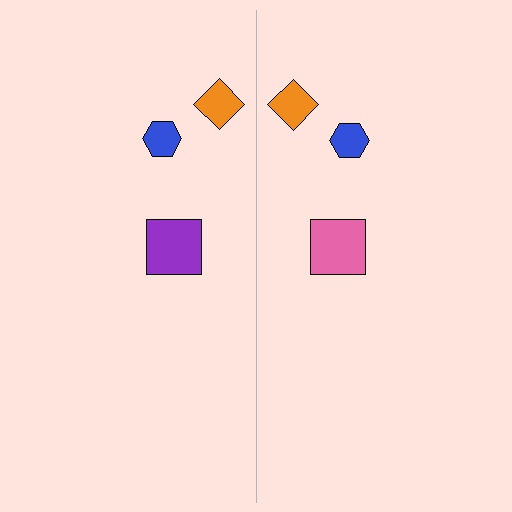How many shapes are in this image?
There are 6 shapes in this image.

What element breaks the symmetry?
The pink square on the right side breaks the symmetry — its mirror counterpart is purple.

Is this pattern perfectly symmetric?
No, the pattern is not perfectly symmetric. The pink square on the right side breaks the symmetry — its mirror counterpart is purple.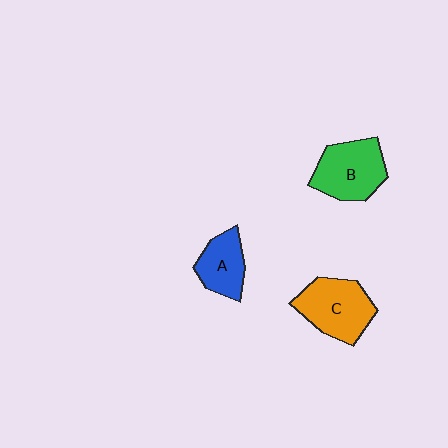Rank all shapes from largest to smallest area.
From largest to smallest: C (orange), B (green), A (blue).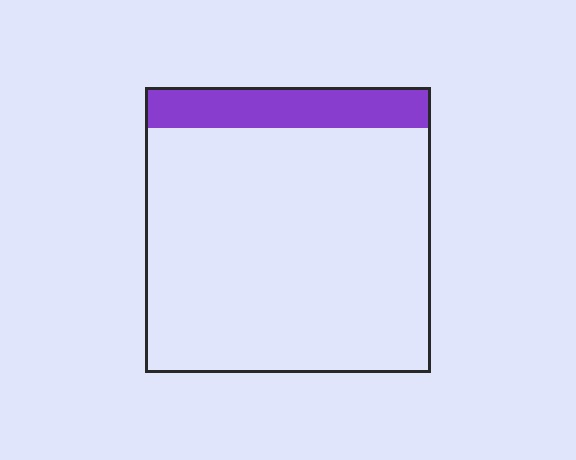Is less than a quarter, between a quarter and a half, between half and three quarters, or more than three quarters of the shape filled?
Less than a quarter.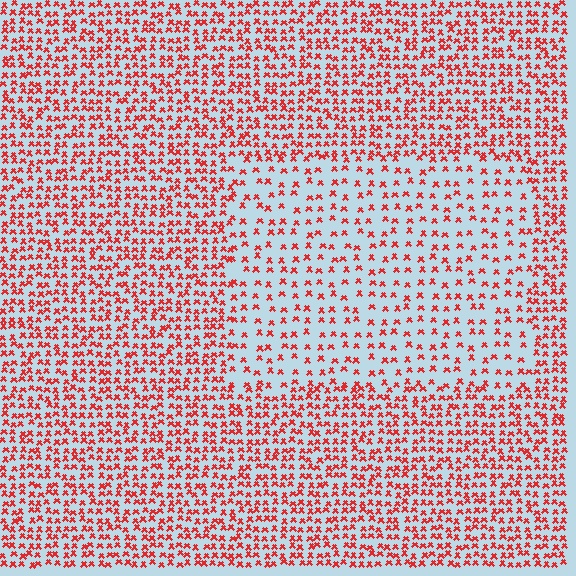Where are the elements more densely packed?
The elements are more densely packed outside the rectangle boundary.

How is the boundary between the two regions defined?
The boundary is defined by a change in element density (approximately 2.1x ratio). All elements are the same color, size, and shape.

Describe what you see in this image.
The image contains small red elements arranged at two different densities. A rectangle-shaped region is visible where the elements are less densely packed than the surrounding area.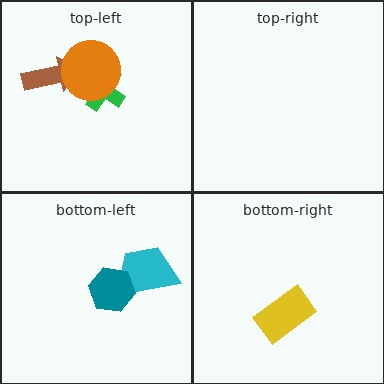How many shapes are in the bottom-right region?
1.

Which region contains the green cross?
The top-left region.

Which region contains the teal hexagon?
The bottom-left region.